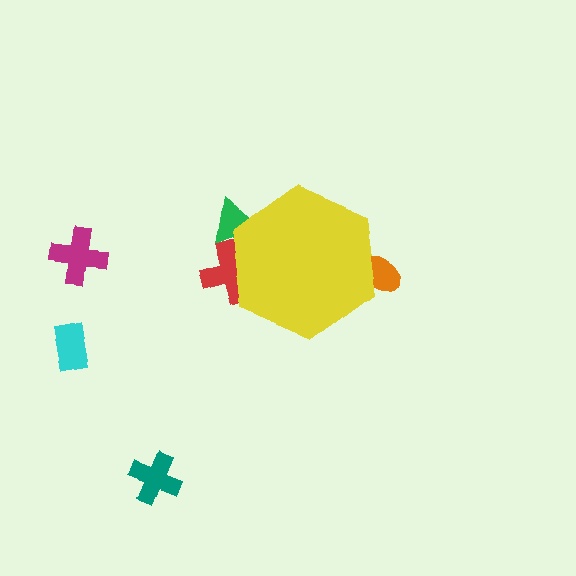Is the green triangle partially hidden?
Yes, the green triangle is partially hidden behind the yellow hexagon.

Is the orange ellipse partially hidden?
Yes, the orange ellipse is partially hidden behind the yellow hexagon.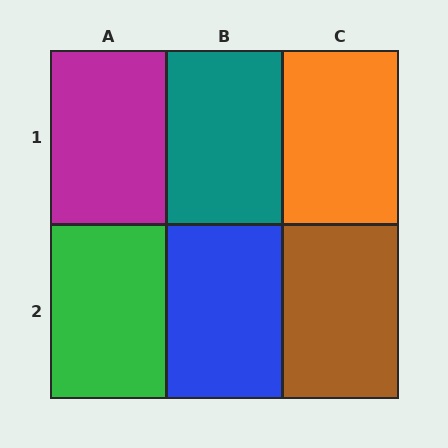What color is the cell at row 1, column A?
Magenta.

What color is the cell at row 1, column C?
Orange.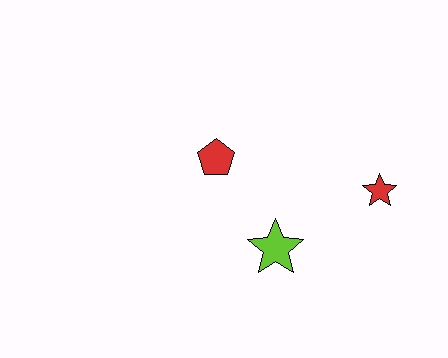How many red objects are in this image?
There are 2 red objects.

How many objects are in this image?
There are 3 objects.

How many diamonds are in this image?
There are no diamonds.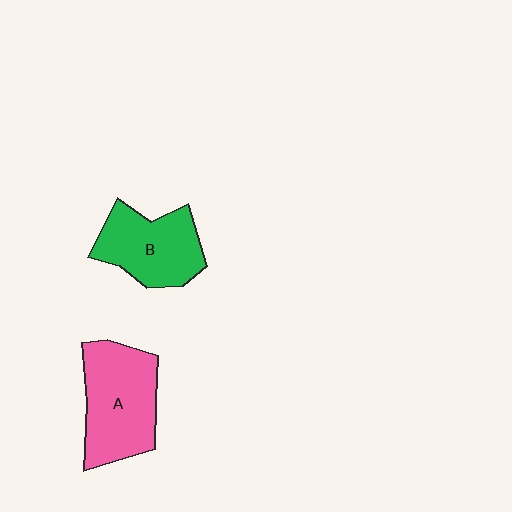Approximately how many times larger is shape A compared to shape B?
Approximately 1.2 times.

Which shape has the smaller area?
Shape B (green).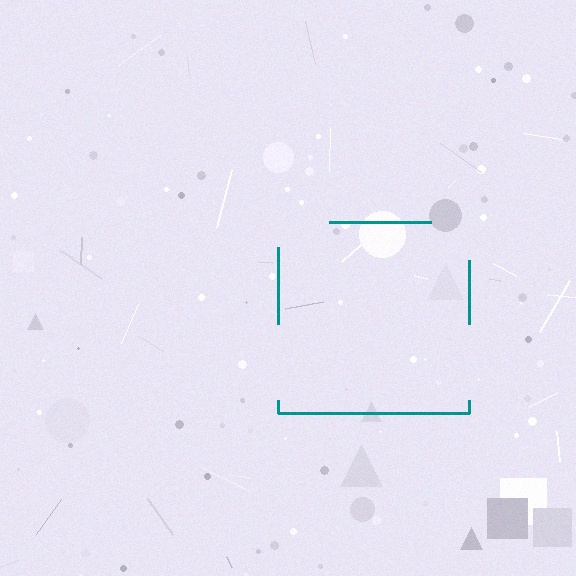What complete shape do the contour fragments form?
The contour fragments form a square.